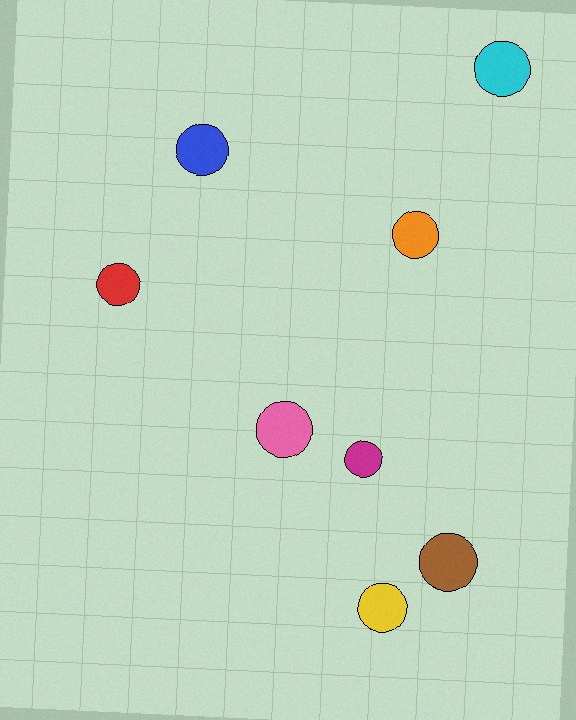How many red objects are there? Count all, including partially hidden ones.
There is 1 red object.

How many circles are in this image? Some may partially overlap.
There are 8 circles.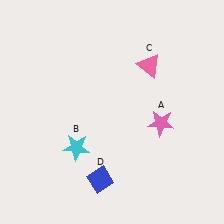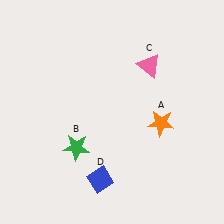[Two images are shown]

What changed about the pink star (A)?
In Image 1, A is pink. In Image 2, it changed to orange.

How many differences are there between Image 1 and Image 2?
There are 2 differences between the two images.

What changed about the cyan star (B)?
In Image 1, B is cyan. In Image 2, it changed to green.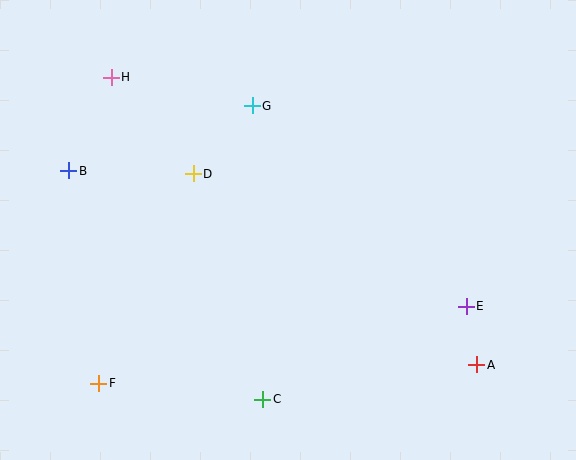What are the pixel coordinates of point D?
Point D is at (193, 174).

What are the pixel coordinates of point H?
Point H is at (111, 77).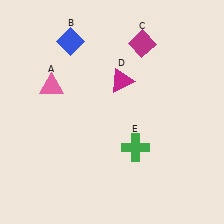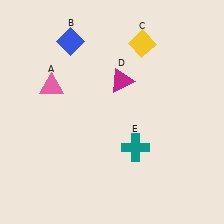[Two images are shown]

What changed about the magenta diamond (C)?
In Image 1, C is magenta. In Image 2, it changed to yellow.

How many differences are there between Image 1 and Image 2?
There are 2 differences between the two images.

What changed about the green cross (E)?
In Image 1, E is green. In Image 2, it changed to teal.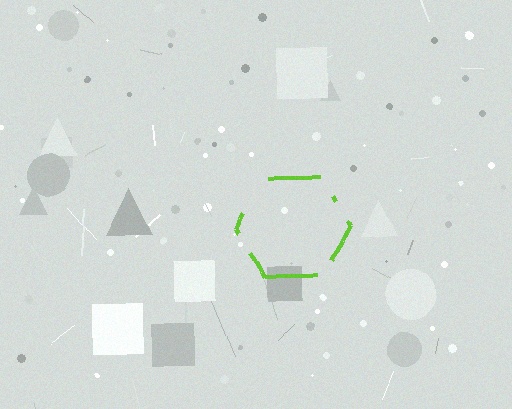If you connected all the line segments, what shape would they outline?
They would outline a hexagon.